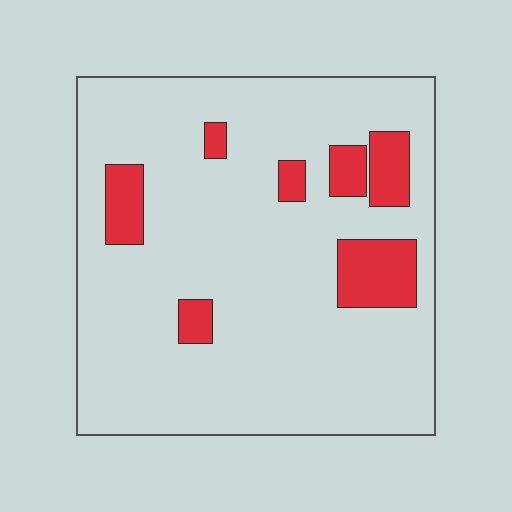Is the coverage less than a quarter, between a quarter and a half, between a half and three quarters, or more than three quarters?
Less than a quarter.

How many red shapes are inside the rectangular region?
7.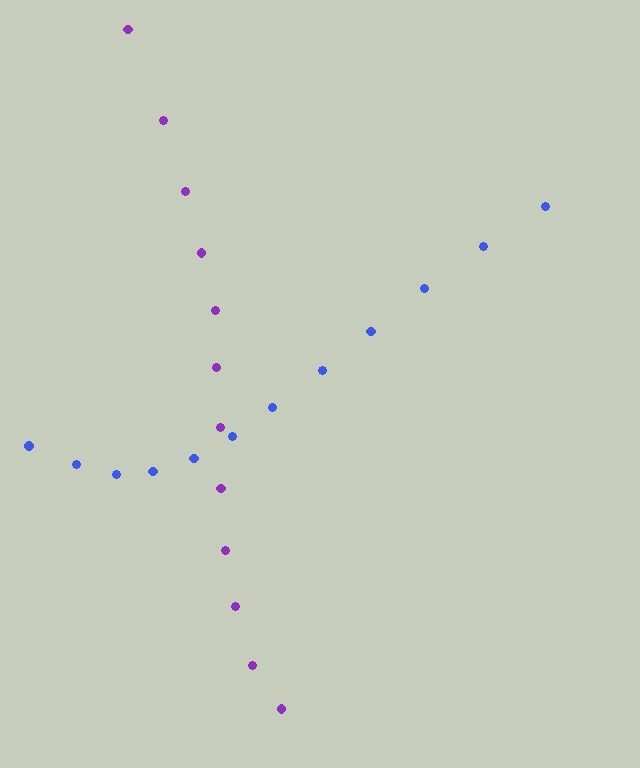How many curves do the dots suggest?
There are 2 distinct paths.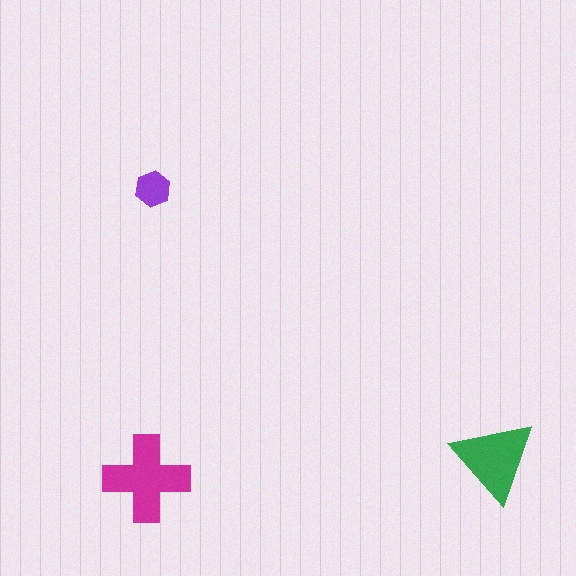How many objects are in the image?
There are 3 objects in the image.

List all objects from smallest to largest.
The purple hexagon, the green triangle, the magenta cross.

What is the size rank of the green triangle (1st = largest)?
2nd.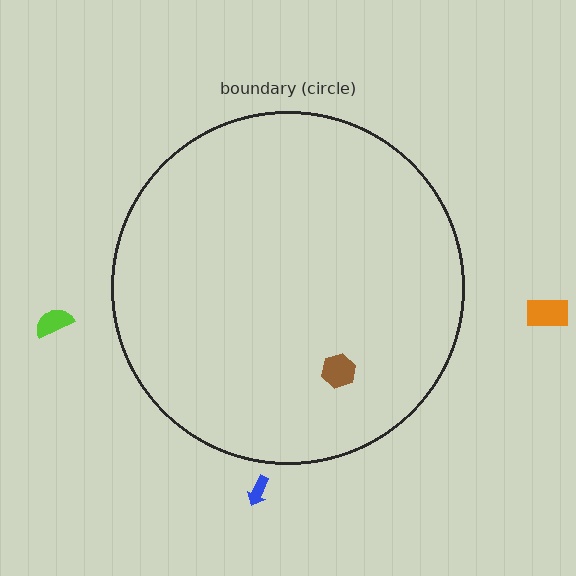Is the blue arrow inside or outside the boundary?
Outside.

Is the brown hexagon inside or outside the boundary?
Inside.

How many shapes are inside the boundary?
1 inside, 3 outside.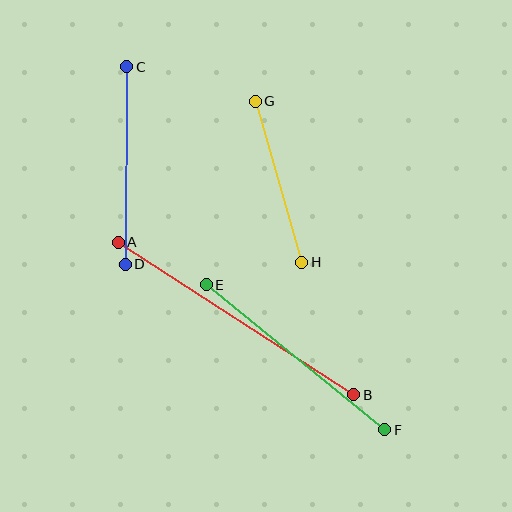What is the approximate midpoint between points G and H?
The midpoint is at approximately (278, 182) pixels.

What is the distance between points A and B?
The distance is approximately 281 pixels.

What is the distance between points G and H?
The distance is approximately 168 pixels.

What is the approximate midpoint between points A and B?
The midpoint is at approximately (236, 319) pixels.